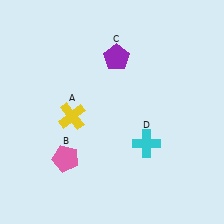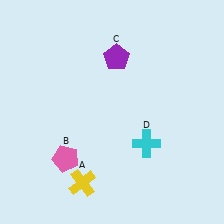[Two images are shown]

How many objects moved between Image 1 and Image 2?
1 object moved between the two images.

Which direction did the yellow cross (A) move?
The yellow cross (A) moved down.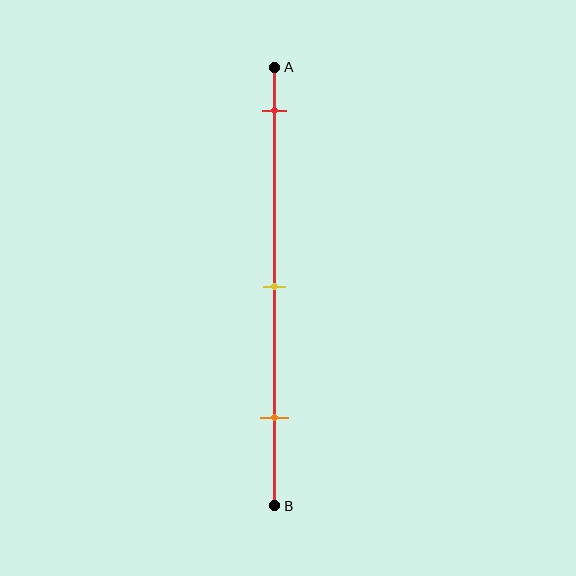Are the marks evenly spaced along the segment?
Yes, the marks are approximately evenly spaced.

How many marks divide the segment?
There are 3 marks dividing the segment.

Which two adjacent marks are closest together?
The yellow and orange marks are the closest adjacent pair.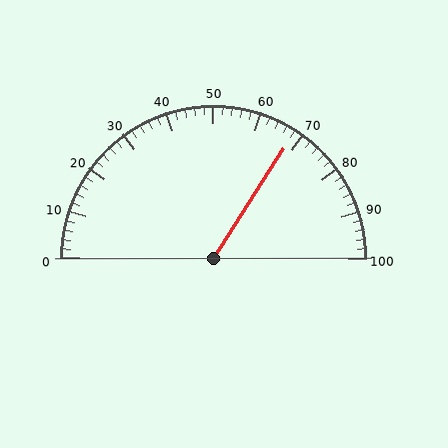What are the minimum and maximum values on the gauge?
The gauge ranges from 0 to 100.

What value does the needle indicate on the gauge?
The needle indicates approximately 68.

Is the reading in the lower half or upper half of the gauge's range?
The reading is in the upper half of the range (0 to 100).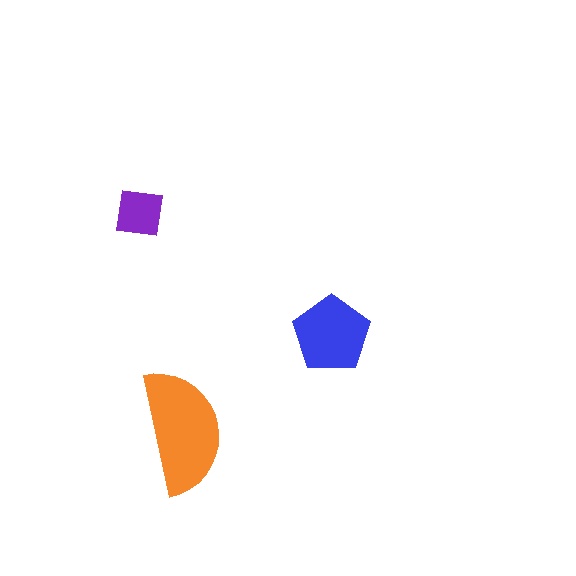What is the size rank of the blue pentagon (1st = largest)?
2nd.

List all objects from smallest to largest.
The purple square, the blue pentagon, the orange semicircle.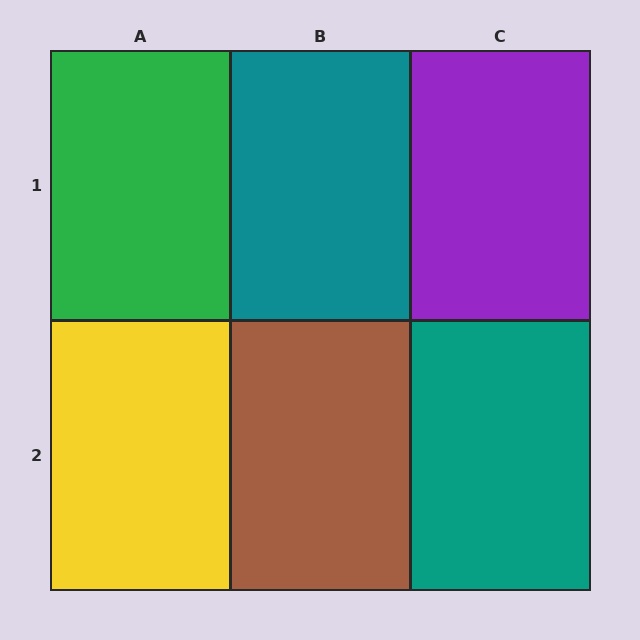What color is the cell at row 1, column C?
Purple.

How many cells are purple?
1 cell is purple.